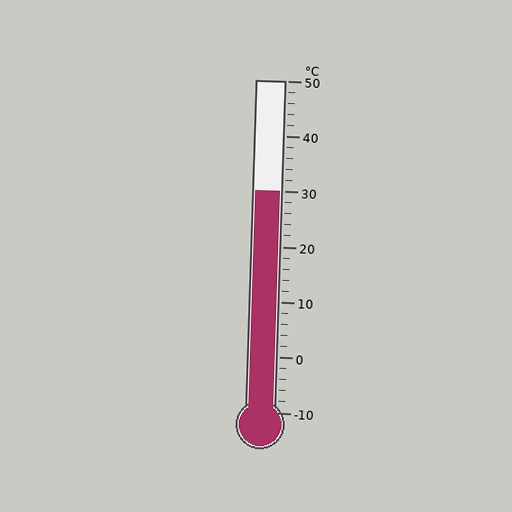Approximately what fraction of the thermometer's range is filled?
The thermometer is filled to approximately 65% of its range.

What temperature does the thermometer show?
The thermometer shows approximately 30°C.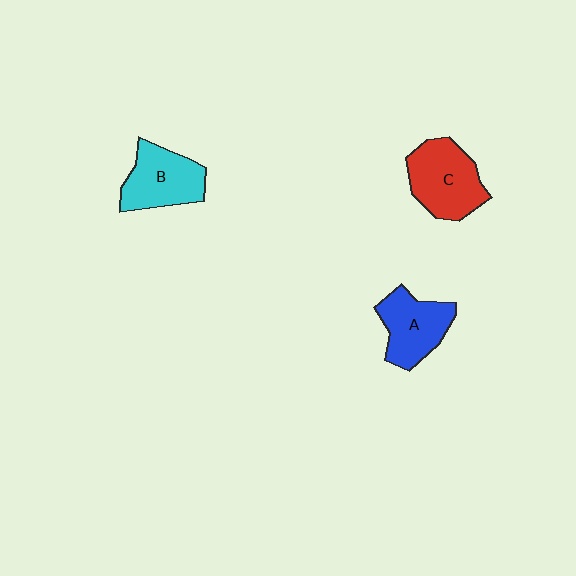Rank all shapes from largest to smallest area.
From largest to smallest: C (red), B (cyan), A (blue).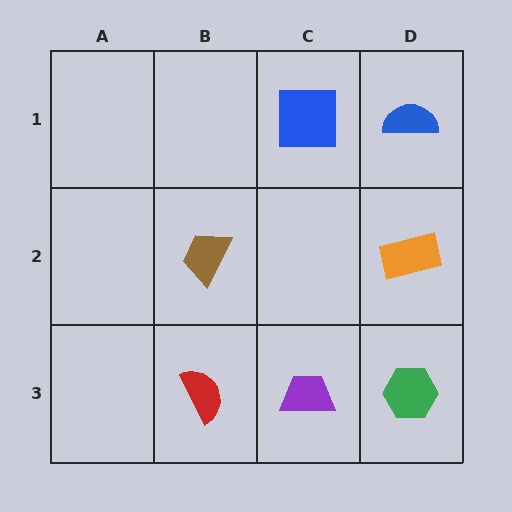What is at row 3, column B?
A red semicircle.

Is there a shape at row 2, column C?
No, that cell is empty.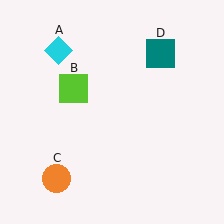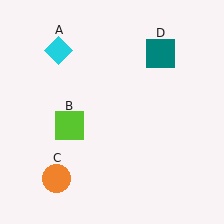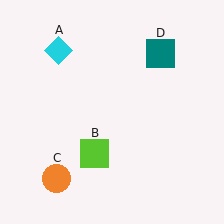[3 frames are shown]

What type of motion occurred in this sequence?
The lime square (object B) rotated counterclockwise around the center of the scene.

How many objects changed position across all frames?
1 object changed position: lime square (object B).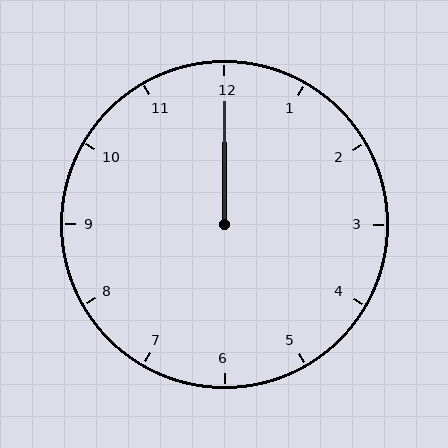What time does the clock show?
12:00.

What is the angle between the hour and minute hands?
Approximately 0 degrees.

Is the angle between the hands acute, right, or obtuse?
It is acute.